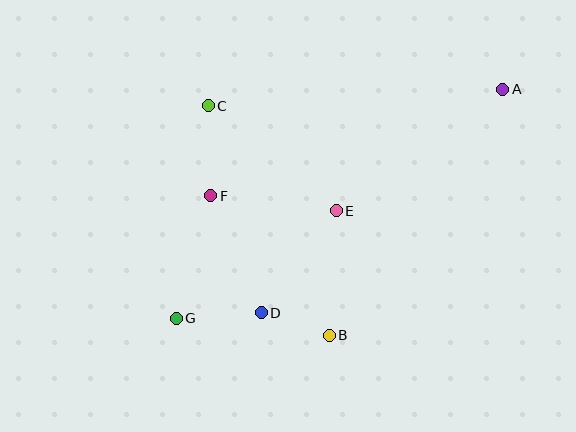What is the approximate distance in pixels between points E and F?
The distance between E and F is approximately 127 pixels.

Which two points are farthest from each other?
Points A and G are farthest from each other.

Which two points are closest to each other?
Points B and D are closest to each other.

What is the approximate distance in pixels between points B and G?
The distance between B and G is approximately 154 pixels.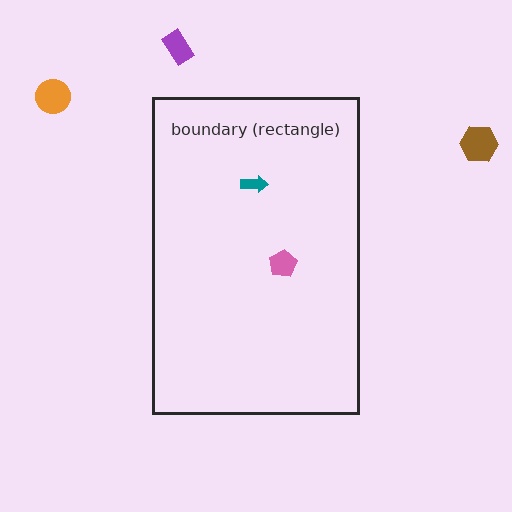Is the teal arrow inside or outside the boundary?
Inside.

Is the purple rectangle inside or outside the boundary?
Outside.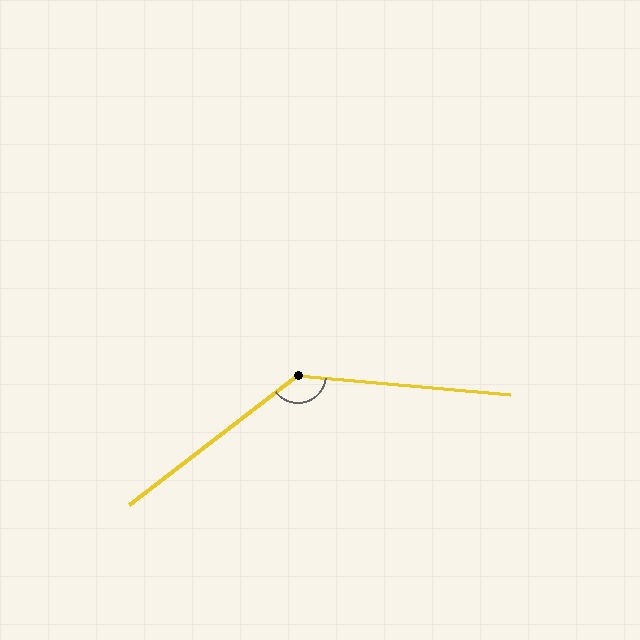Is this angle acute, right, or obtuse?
It is obtuse.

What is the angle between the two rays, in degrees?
Approximately 137 degrees.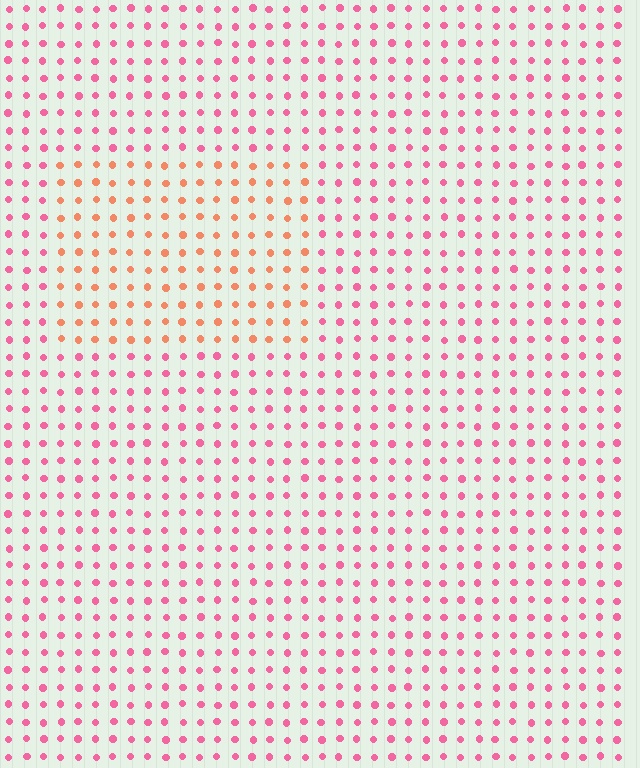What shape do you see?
I see a rectangle.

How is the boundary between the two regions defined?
The boundary is defined purely by a slight shift in hue (about 40 degrees). Spacing, size, and orientation are identical on both sides.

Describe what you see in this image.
The image is filled with small pink elements in a uniform arrangement. A rectangle-shaped region is visible where the elements are tinted to a slightly different hue, forming a subtle color boundary.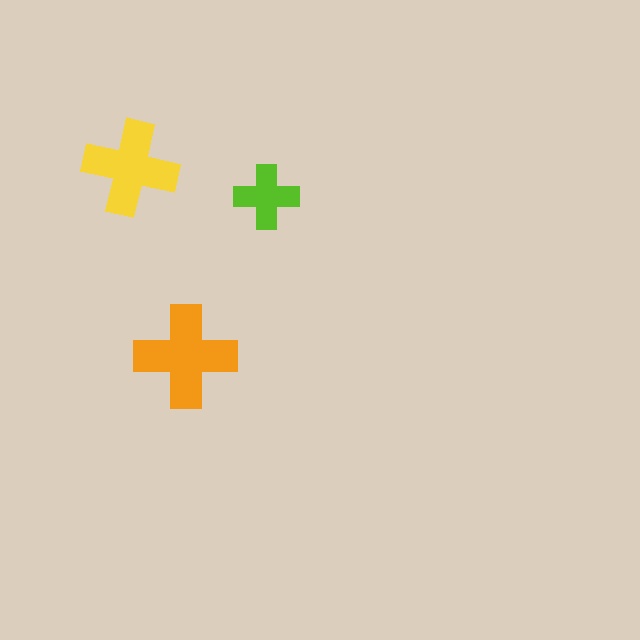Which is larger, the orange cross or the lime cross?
The orange one.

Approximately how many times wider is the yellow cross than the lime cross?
About 1.5 times wider.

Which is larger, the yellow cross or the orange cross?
The orange one.